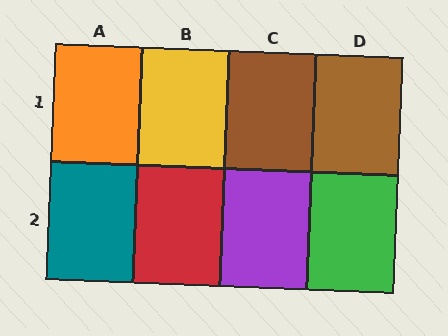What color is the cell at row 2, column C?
Purple.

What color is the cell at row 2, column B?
Red.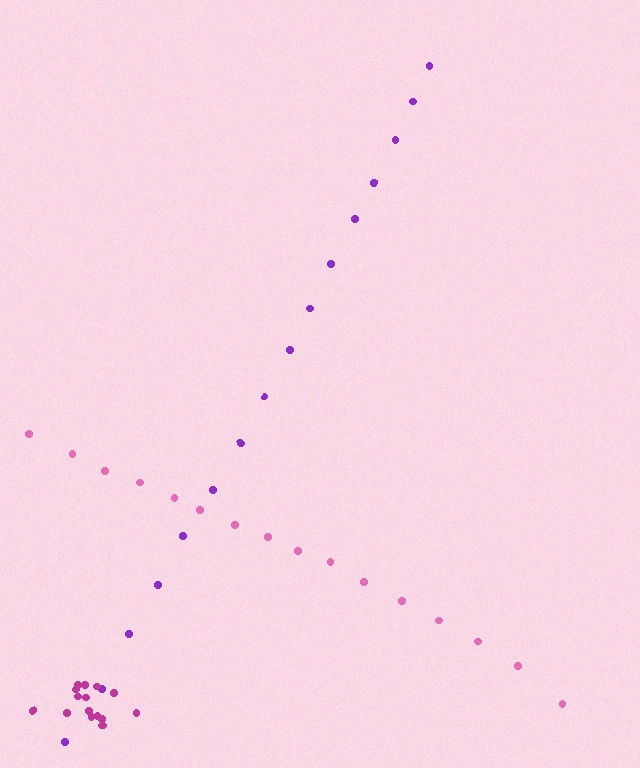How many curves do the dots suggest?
There are 3 distinct paths.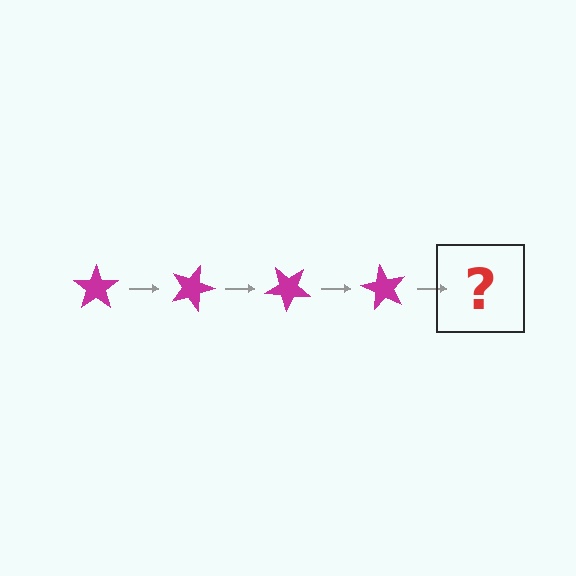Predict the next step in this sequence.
The next step is a magenta star rotated 80 degrees.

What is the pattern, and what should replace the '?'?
The pattern is that the star rotates 20 degrees each step. The '?' should be a magenta star rotated 80 degrees.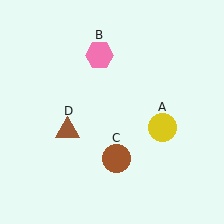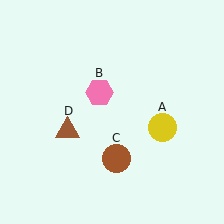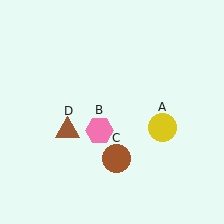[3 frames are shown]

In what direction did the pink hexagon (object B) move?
The pink hexagon (object B) moved down.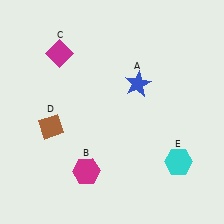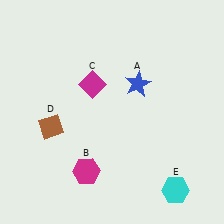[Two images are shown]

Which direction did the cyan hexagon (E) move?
The cyan hexagon (E) moved down.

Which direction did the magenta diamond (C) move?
The magenta diamond (C) moved right.